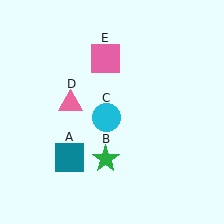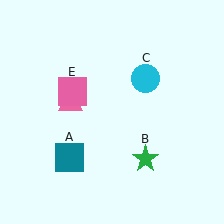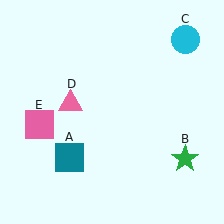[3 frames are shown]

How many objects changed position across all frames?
3 objects changed position: green star (object B), cyan circle (object C), pink square (object E).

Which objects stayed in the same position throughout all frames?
Teal square (object A) and pink triangle (object D) remained stationary.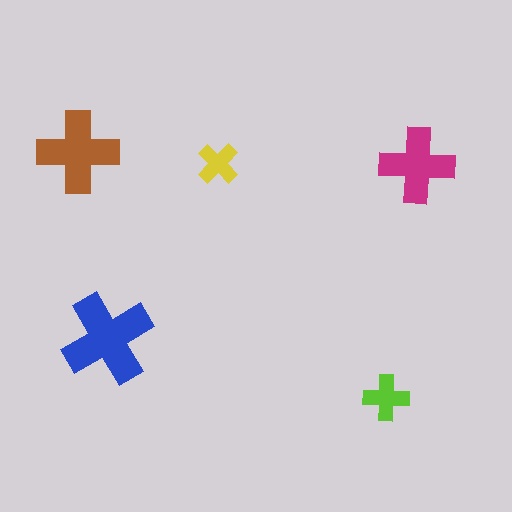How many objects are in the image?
There are 5 objects in the image.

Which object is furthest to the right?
The magenta cross is rightmost.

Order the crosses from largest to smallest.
the blue one, the brown one, the magenta one, the lime one, the yellow one.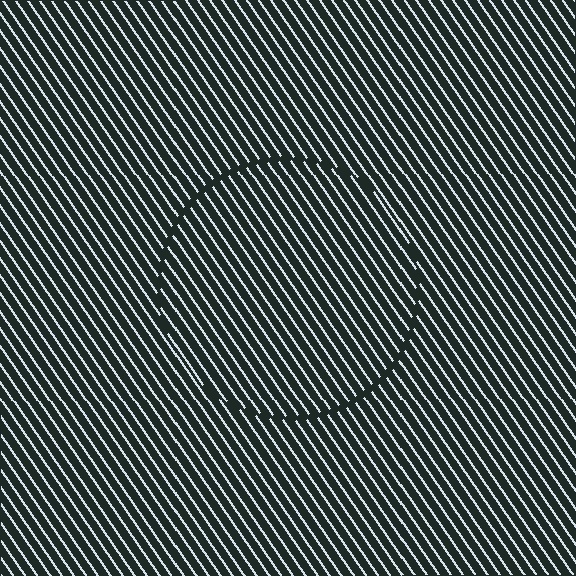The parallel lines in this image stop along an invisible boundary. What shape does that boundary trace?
An illusory circle. The interior of the shape contains the same grating, shifted by half a period — the contour is defined by the phase discontinuity where line-ends from the inner and outer gratings abut.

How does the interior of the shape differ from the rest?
The interior of the shape contains the same grating, shifted by half a period — the contour is defined by the phase discontinuity where line-ends from the inner and outer gratings abut.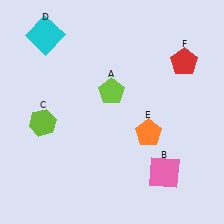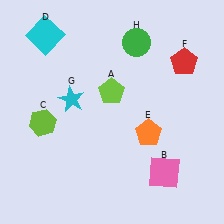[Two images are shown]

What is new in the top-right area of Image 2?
A green circle (H) was added in the top-right area of Image 2.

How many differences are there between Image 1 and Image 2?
There are 2 differences between the two images.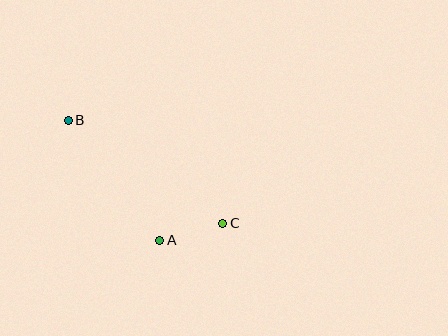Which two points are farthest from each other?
Points B and C are farthest from each other.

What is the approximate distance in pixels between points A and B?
The distance between A and B is approximately 151 pixels.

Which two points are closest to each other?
Points A and C are closest to each other.